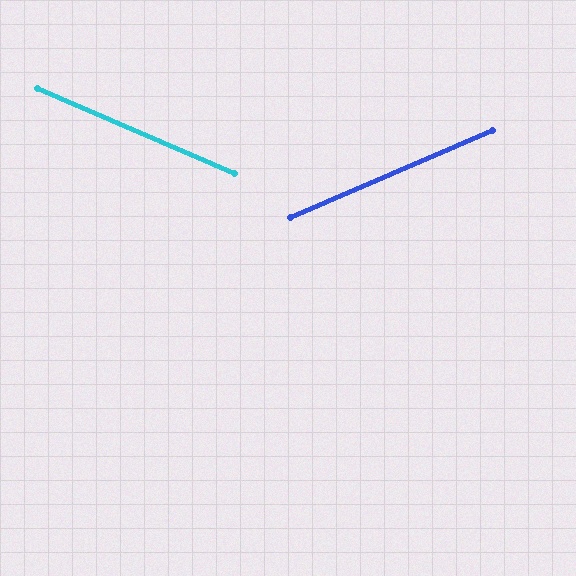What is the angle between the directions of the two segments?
Approximately 46 degrees.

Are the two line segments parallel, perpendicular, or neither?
Neither parallel nor perpendicular — they differ by about 46°.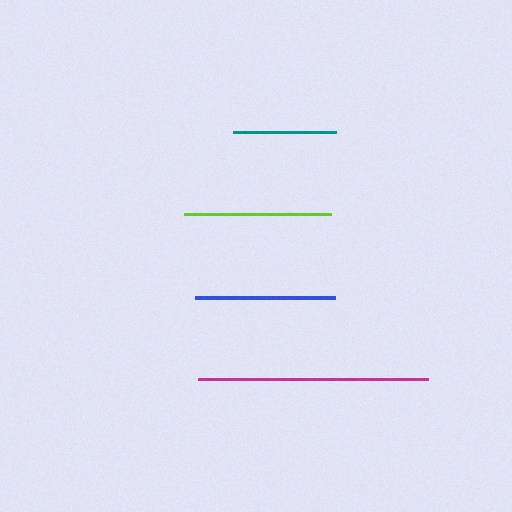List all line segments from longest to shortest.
From longest to shortest: magenta, lime, blue, teal.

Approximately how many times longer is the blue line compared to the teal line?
The blue line is approximately 1.4 times the length of the teal line.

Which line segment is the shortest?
The teal line is the shortest at approximately 103 pixels.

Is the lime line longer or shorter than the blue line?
The lime line is longer than the blue line.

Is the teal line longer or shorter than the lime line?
The lime line is longer than the teal line.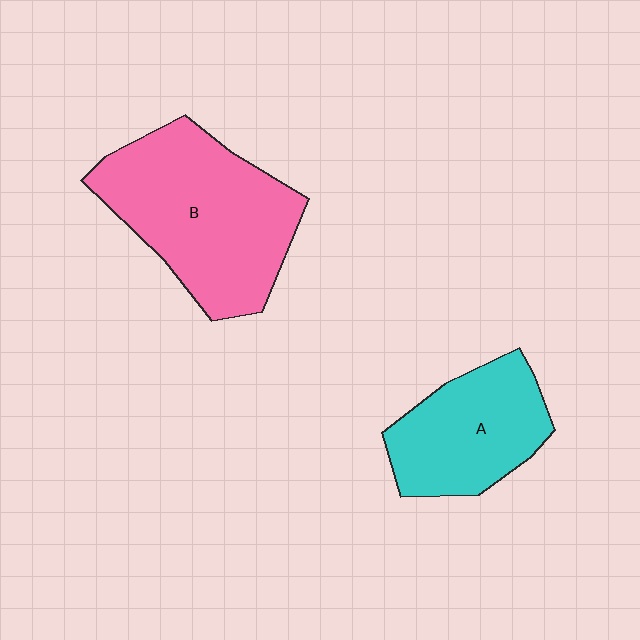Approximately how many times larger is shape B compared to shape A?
Approximately 1.6 times.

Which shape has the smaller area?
Shape A (cyan).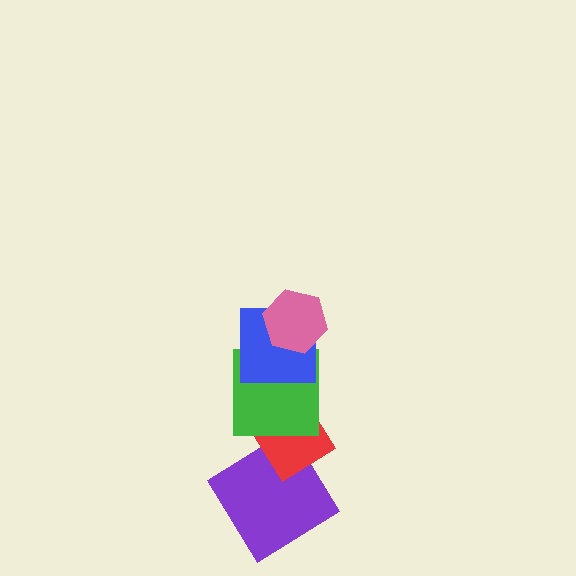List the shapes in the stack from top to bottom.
From top to bottom: the pink hexagon, the blue square, the green square, the red diamond, the purple diamond.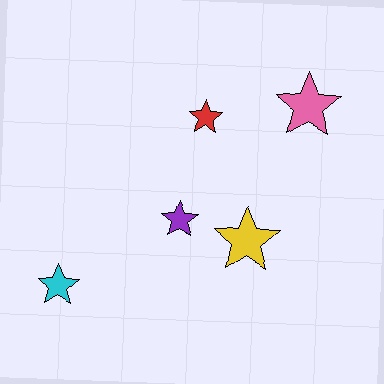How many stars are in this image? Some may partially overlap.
There are 5 stars.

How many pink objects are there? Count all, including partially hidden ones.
There is 1 pink object.